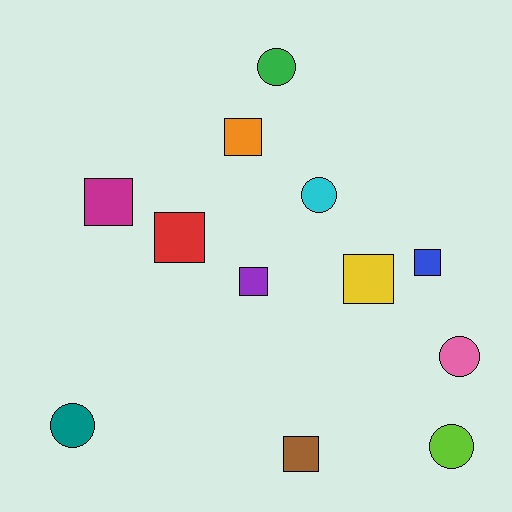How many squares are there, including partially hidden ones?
There are 7 squares.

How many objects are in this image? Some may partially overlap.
There are 12 objects.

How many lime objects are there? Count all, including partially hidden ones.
There is 1 lime object.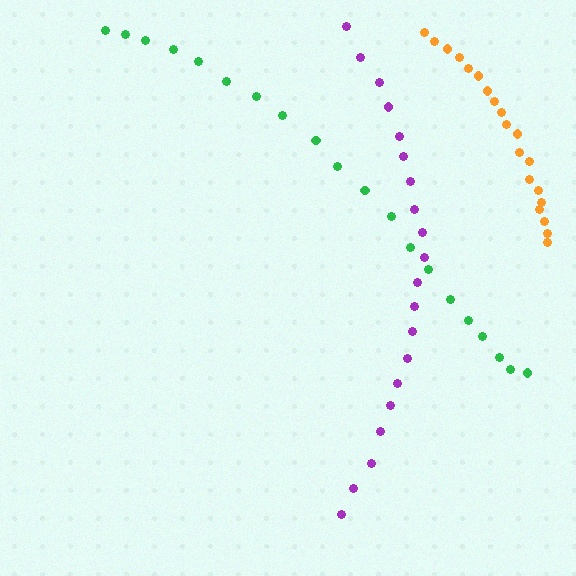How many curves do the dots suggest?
There are 3 distinct paths.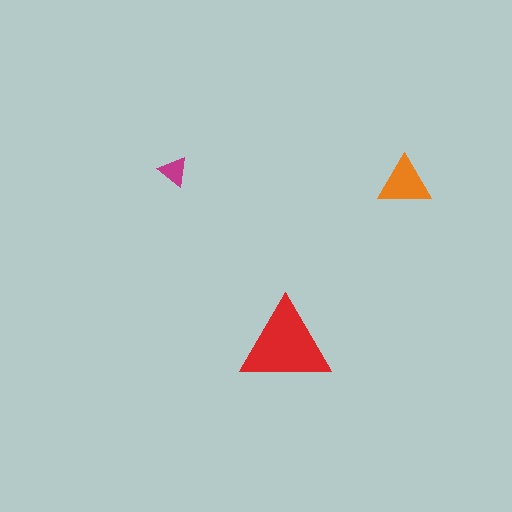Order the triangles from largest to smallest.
the red one, the orange one, the magenta one.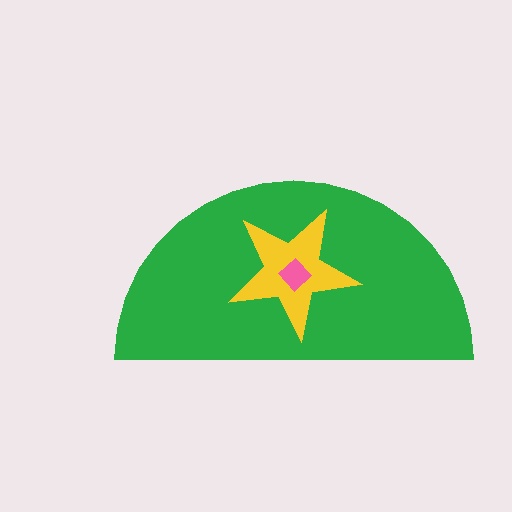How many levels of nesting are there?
3.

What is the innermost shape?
The pink diamond.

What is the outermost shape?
The green semicircle.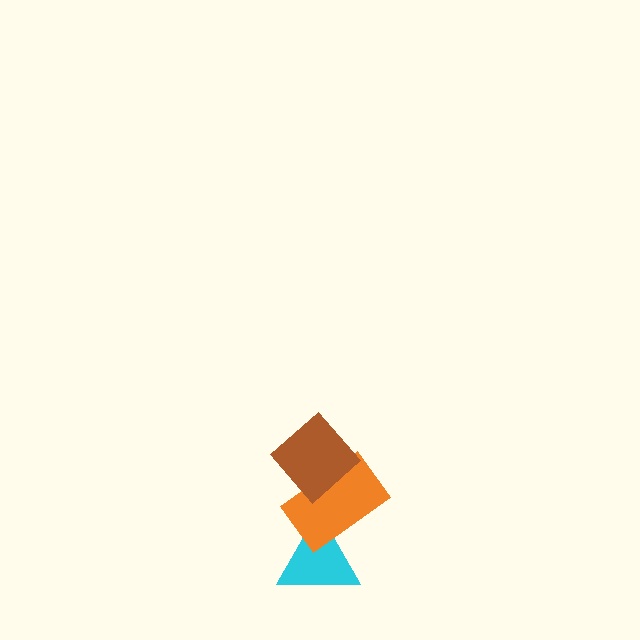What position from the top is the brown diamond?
The brown diamond is 1st from the top.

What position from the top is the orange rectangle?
The orange rectangle is 2nd from the top.